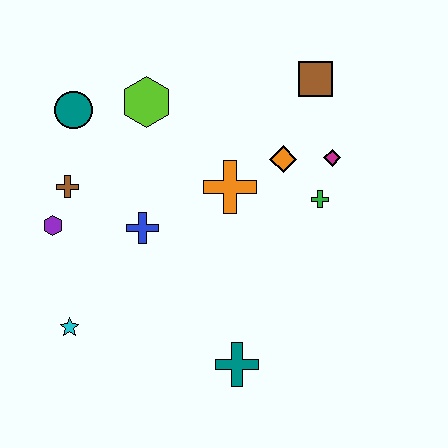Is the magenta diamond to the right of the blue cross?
Yes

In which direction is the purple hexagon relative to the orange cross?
The purple hexagon is to the left of the orange cross.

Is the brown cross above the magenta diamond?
No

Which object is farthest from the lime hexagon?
The teal cross is farthest from the lime hexagon.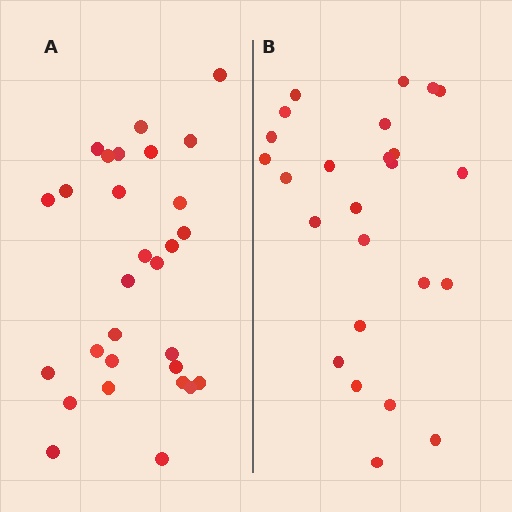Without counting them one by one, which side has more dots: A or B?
Region A (the left region) has more dots.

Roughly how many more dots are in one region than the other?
Region A has about 4 more dots than region B.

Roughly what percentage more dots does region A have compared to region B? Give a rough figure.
About 15% more.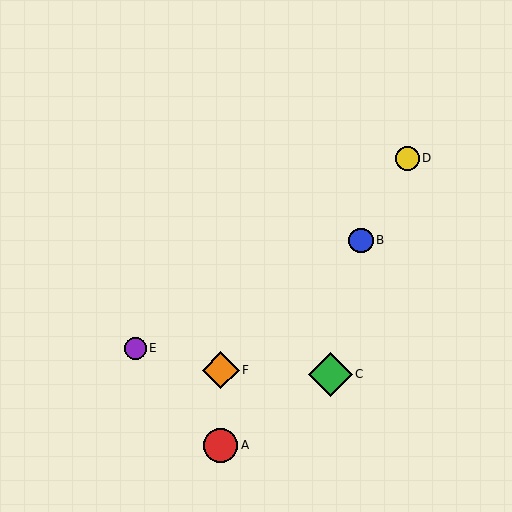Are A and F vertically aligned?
Yes, both are at x≈221.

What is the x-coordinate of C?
Object C is at x≈330.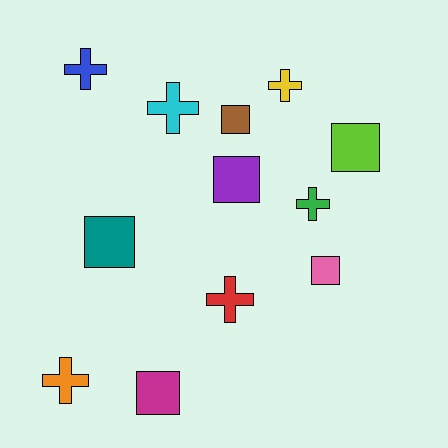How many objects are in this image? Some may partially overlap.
There are 12 objects.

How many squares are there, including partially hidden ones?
There are 6 squares.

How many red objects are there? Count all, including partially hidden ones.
There is 1 red object.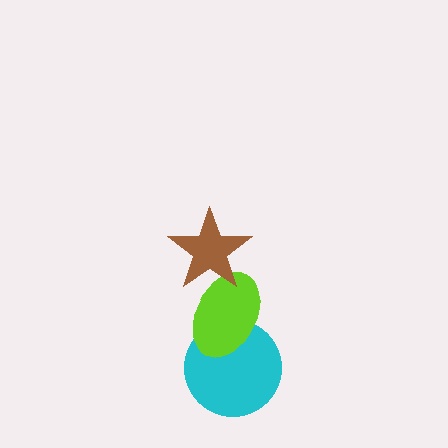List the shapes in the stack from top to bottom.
From top to bottom: the brown star, the lime ellipse, the cyan circle.